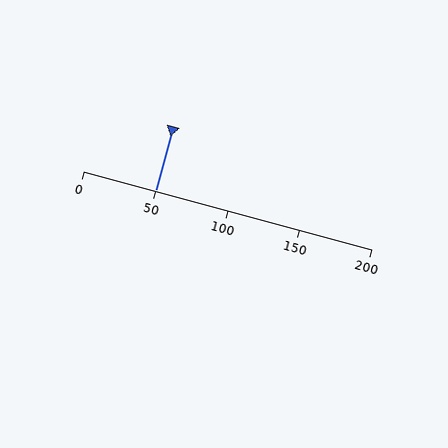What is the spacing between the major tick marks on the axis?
The major ticks are spaced 50 apart.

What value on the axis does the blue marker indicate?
The marker indicates approximately 50.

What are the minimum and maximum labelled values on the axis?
The axis runs from 0 to 200.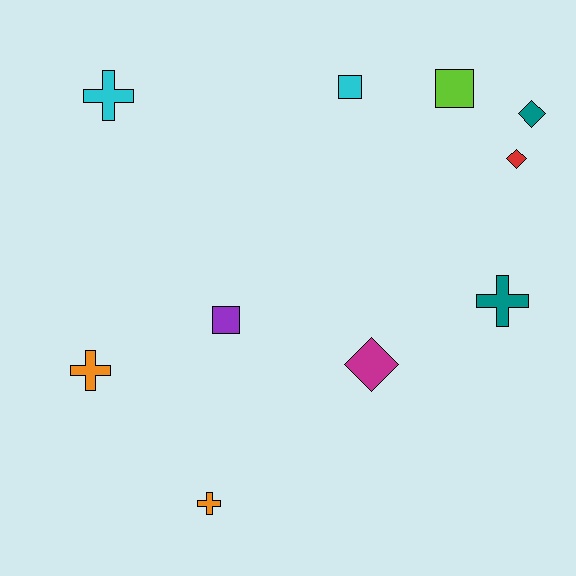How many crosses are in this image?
There are 4 crosses.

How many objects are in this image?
There are 10 objects.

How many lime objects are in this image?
There is 1 lime object.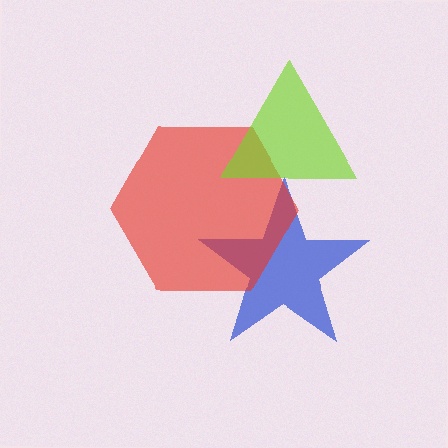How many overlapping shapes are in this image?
There are 3 overlapping shapes in the image.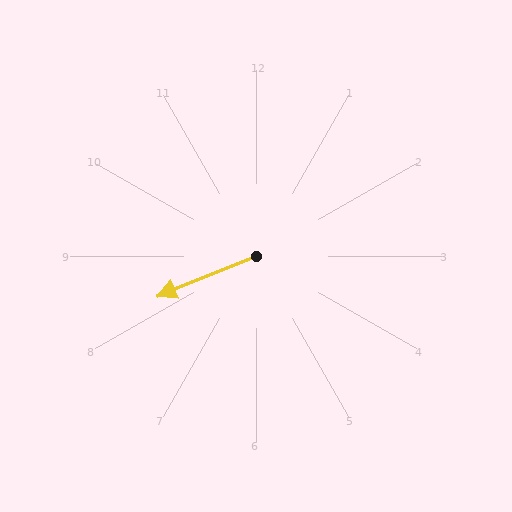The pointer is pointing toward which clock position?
Roughly 8 o'clock.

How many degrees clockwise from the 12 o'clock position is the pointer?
Approximately 248 degrees.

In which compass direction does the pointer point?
West.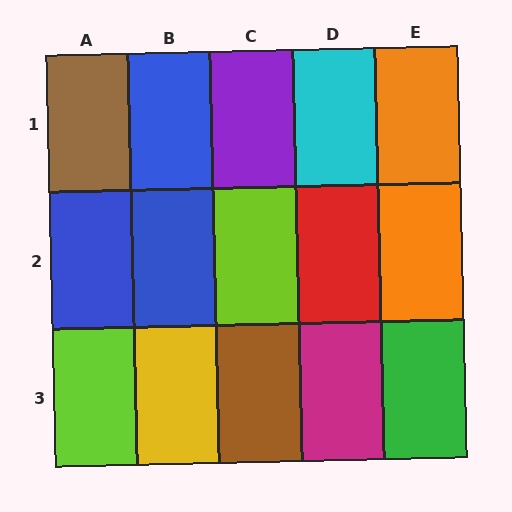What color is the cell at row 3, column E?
Green.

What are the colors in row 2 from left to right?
Blue, blue, lime, red, orange.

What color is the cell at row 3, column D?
Magenta.